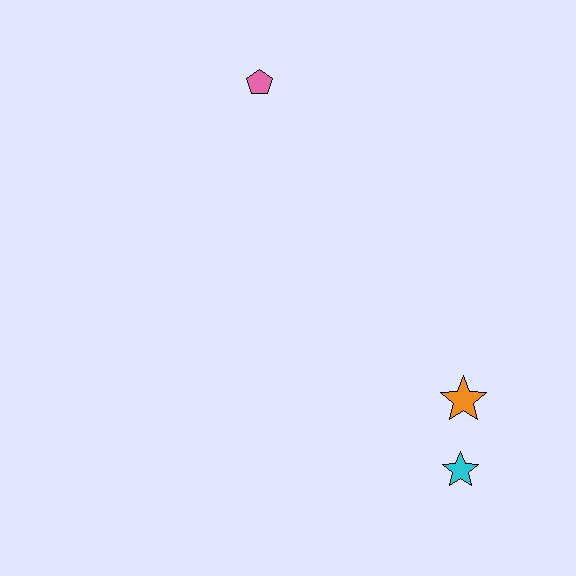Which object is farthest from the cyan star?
The pink pentagon is farthest from the cyan star.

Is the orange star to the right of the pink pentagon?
Yes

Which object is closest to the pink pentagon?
The orange star is closest to the pink pentagon.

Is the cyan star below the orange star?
Yes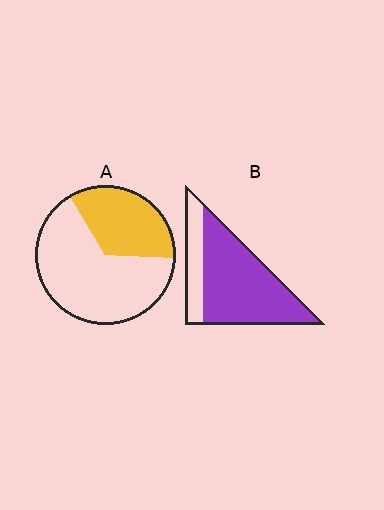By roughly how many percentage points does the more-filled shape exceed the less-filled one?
By roughly 40 percentage points (B over A).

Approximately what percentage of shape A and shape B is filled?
A is approximately 35% and B is approximately 75%.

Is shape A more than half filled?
No.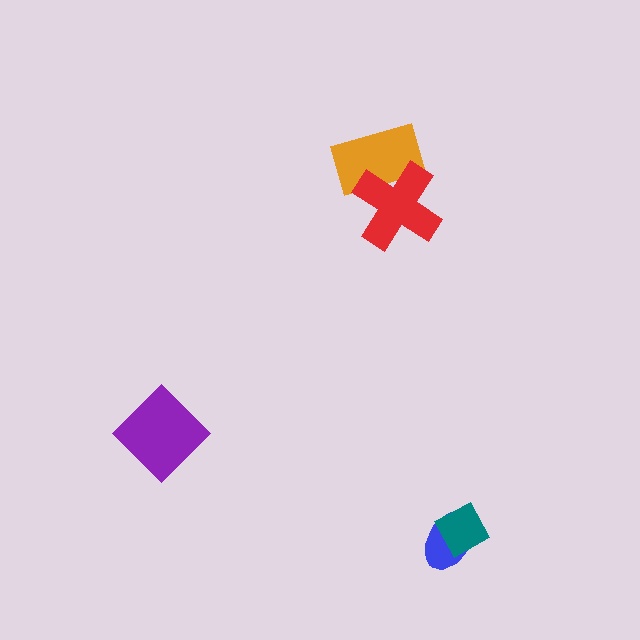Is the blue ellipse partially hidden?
Yes, it is partially covered by another shape.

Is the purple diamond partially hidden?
No, no other shape covers it.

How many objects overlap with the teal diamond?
1 object overlaps with the teal diamond.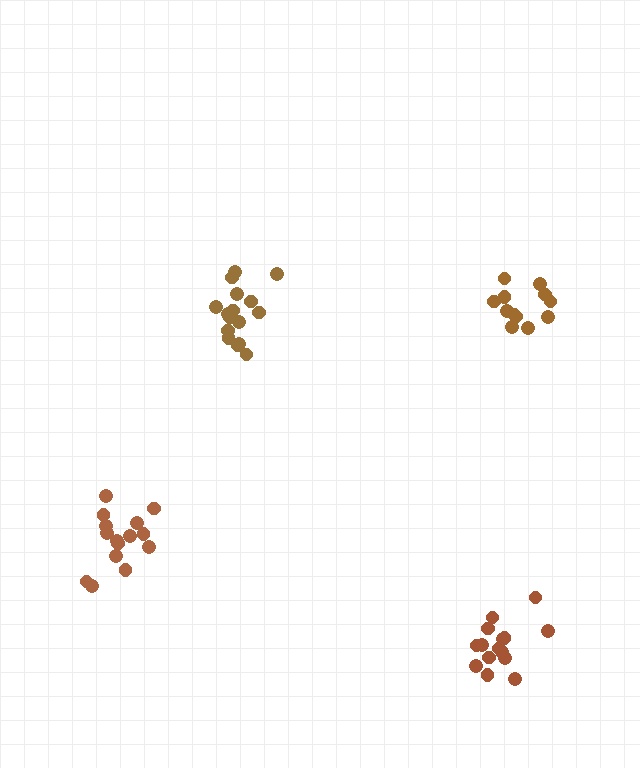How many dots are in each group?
Group 1: 16 dots, Group 2: 15 dots, Group 3: 12 dots, Group 4: 15 dots (58 total).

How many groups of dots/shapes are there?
There are 4 groups.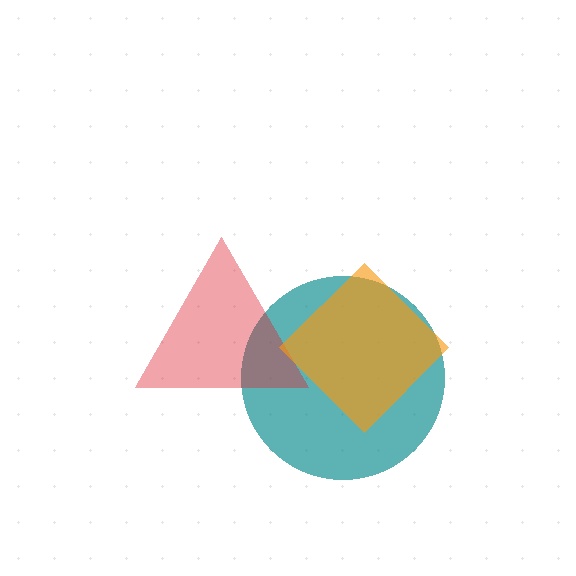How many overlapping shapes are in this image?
There are 3 overlapping shapes in the image.